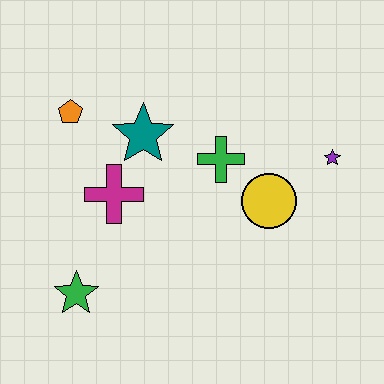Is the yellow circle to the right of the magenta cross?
Yes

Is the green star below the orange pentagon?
Yes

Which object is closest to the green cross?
The yellow circle is closest to the green cross.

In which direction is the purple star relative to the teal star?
The purple star is to the right of the teal star.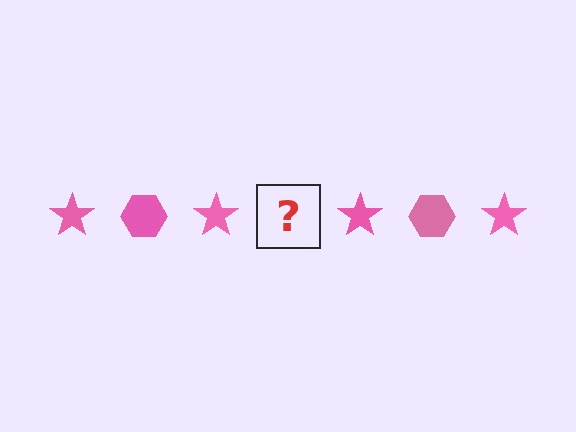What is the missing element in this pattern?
The missing element is a pink hexagon.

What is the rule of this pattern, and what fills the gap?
The rule is that the pattern cycles through star, hexagon shapes in pink. The gap should be filled with a pink hexagon.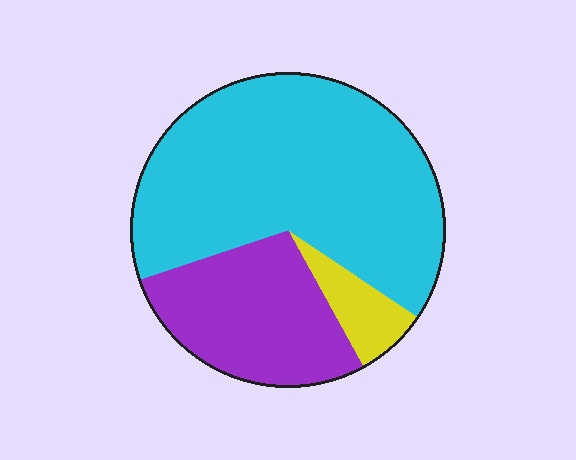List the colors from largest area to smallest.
From largest to smallest: cyan, purple, yellow.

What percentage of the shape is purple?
Purple takes up between a sixth and a third of the shape.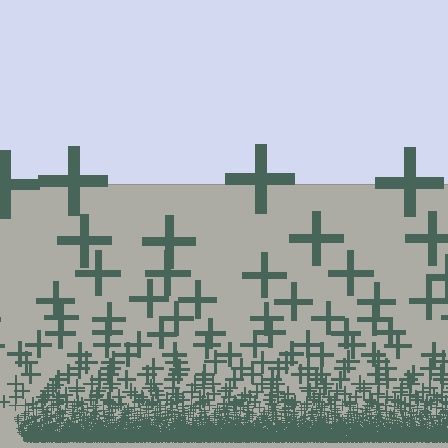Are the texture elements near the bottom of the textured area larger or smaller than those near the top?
Smaller. The gradient is inverted — elements near the bottom are smaller and denser.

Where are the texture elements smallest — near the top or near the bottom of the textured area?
Near the bottom.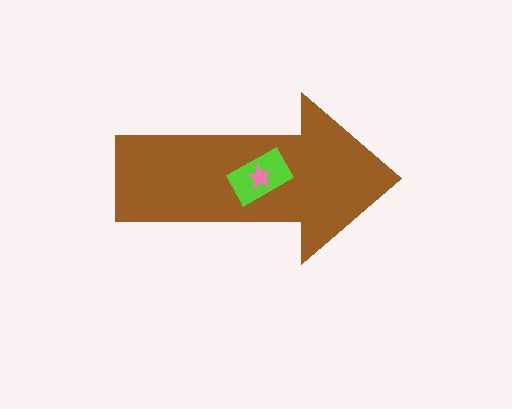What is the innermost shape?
The pink star.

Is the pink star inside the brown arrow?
Yes.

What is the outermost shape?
The brown arrow.